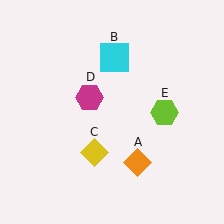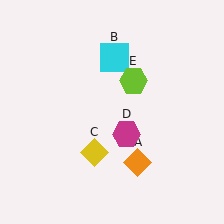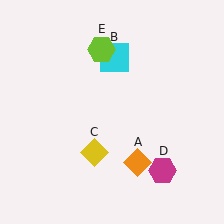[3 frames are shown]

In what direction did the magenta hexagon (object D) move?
The magenta hexagon (object D) moved down and to the right.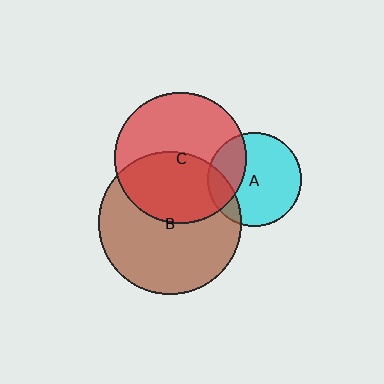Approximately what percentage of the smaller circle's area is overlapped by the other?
Approximately 45%.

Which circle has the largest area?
Circle B (brown).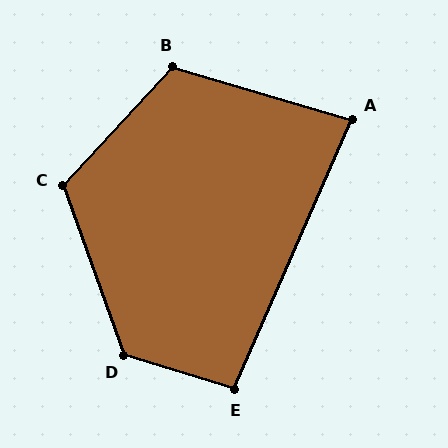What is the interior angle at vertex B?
Approximately 116 degrees (obtuse).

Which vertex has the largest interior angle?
D, at approximately 126 degrees.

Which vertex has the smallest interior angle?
A, at approximately 83 degrees.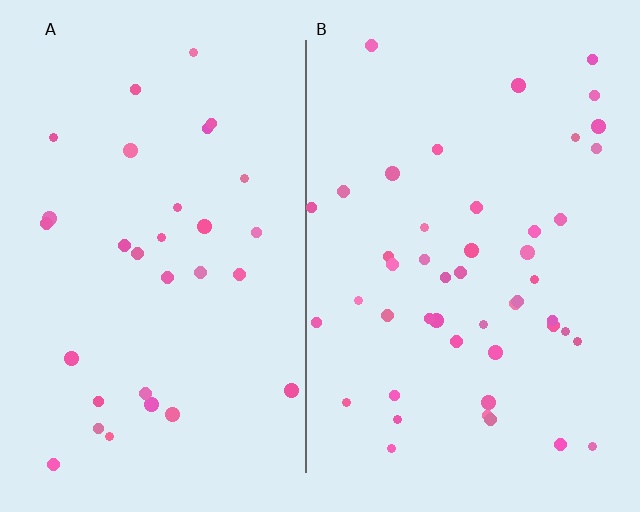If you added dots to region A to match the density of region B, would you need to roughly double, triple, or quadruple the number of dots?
Approximately double.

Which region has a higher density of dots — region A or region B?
B (the right).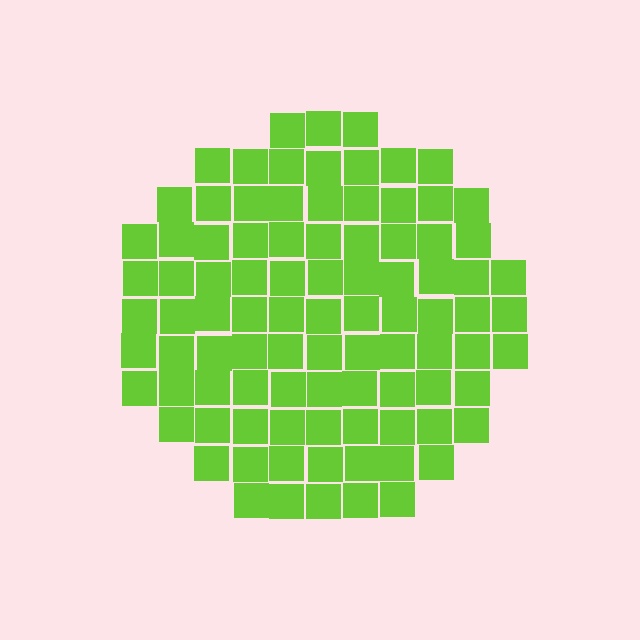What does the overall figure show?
The overall figure shows a circle.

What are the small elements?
The small elements are squares.